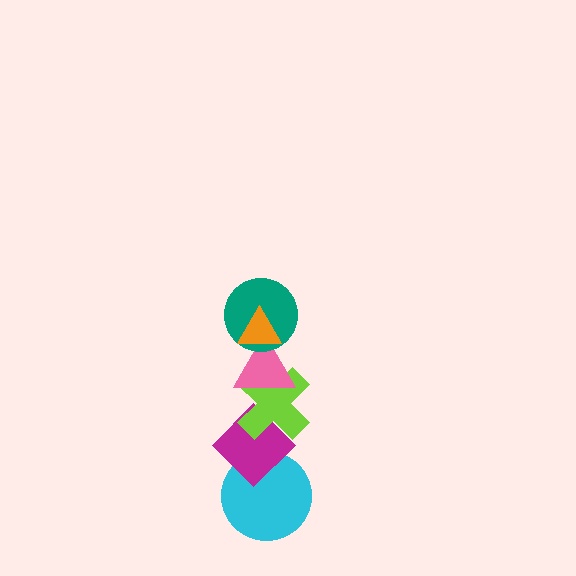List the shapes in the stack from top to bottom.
From top to bottom: the orange triangle, the teal circle, the pink triangle, the lime cross, the magenta diamond, the cyan circle.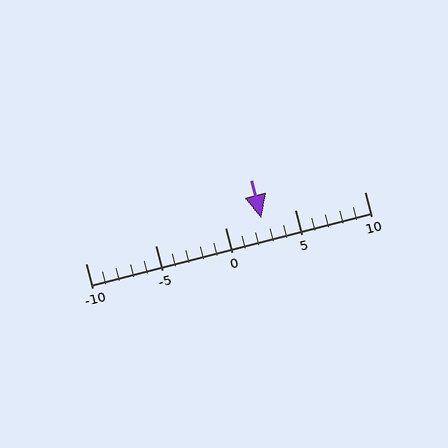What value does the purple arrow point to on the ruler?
The purple arrow points to approximately 3.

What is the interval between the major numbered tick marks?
The major tick marks are spaced 5 units apart.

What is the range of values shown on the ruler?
The ruler shows values from -10 to 10.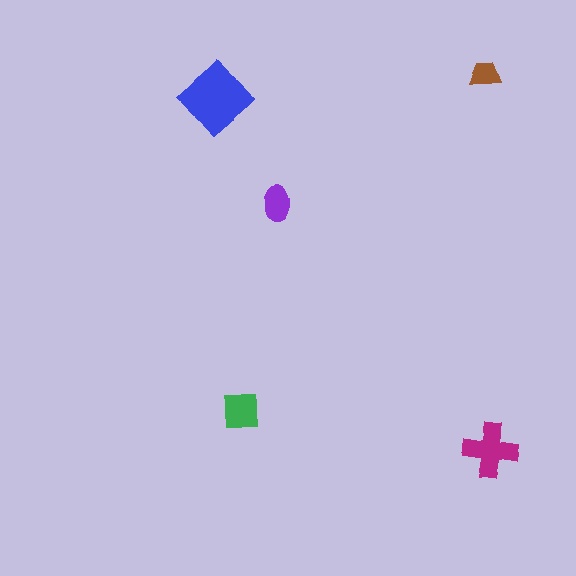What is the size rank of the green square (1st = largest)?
3rd.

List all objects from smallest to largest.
The brown trapezoid, the purple ellipse, the green square, the magenta cross, the blue diamond.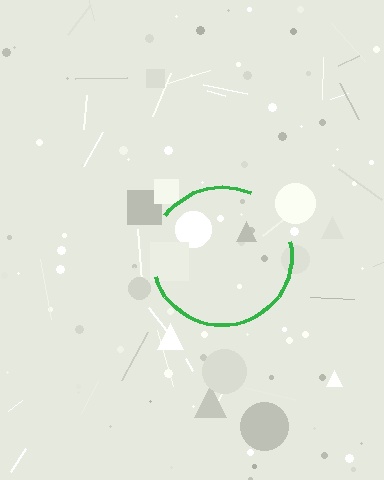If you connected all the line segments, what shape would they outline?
They would outline a circle.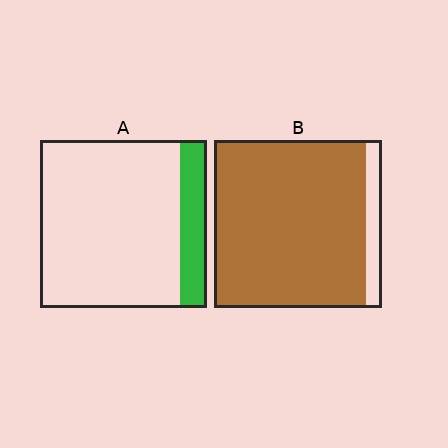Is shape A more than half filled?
No.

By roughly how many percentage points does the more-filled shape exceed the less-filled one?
By roughly 75 percentage points (B over A).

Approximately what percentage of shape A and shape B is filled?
A is approximately 15% and B is approximately 90%.